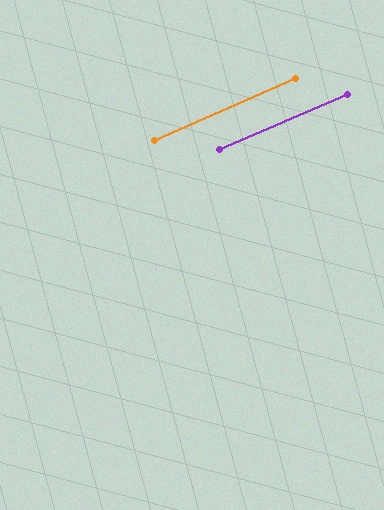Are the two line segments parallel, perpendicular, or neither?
Parallel — their directions differ by only 0.5°.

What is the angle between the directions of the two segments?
Approximately 1 degree.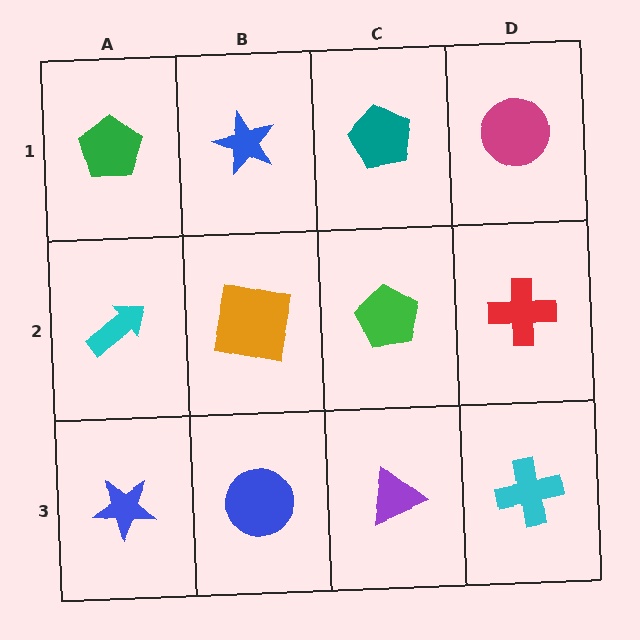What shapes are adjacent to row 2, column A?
A green pentagon (row 1, column A), a blue star (row 3, column A), an orange square (row 2, column B).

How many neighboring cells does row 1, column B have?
3.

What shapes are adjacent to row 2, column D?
A magenta circle (row 1, column D), a cyan cross (row 3, column D), a green pentagon (row 2, column C).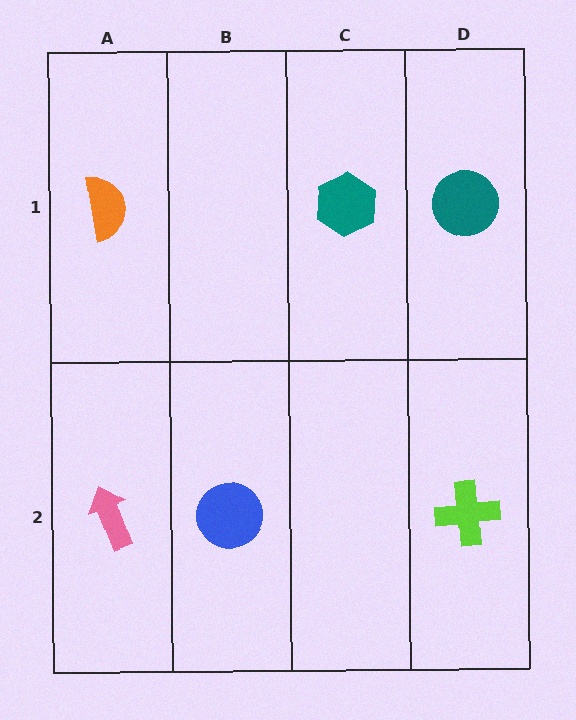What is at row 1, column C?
A teal hexagon.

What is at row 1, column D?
A teal circle.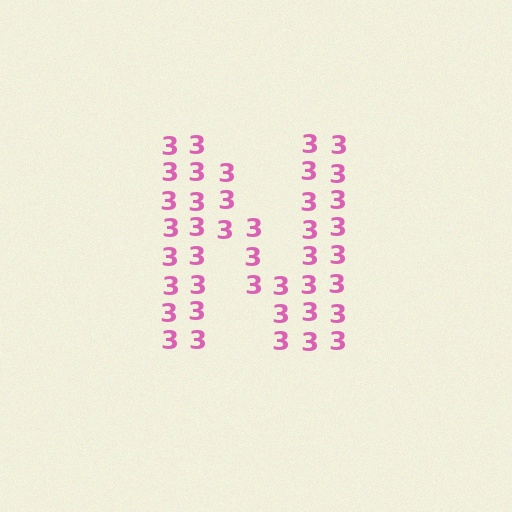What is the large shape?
The large shape is the letter N.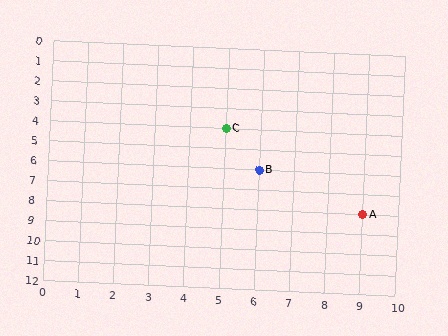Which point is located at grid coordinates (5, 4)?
Point C is at (5, 4).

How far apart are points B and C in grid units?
Points B and C are 1 column and 2 rows apart (about 2.2 grid units diagonally).